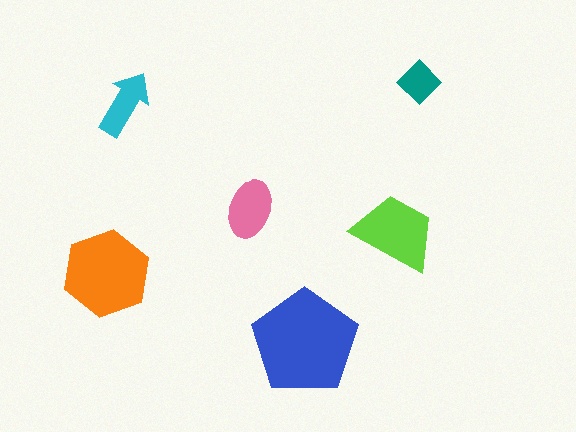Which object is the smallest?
The teal diamond.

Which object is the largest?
The blue pentagon.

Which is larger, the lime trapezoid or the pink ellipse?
The lime trapezoid.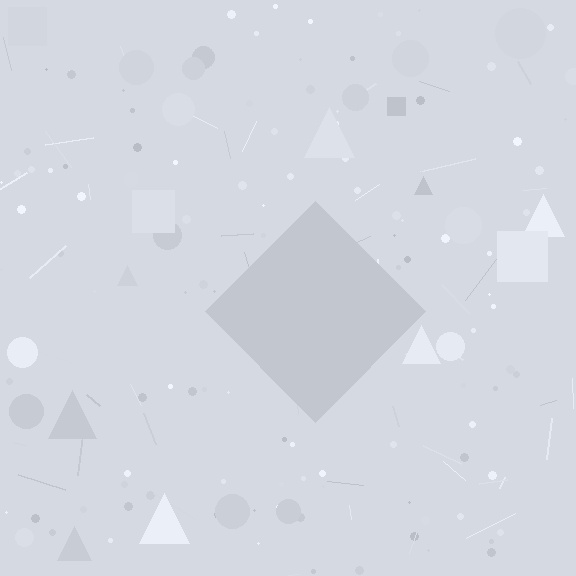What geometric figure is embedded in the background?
A diamond is embedded in the background.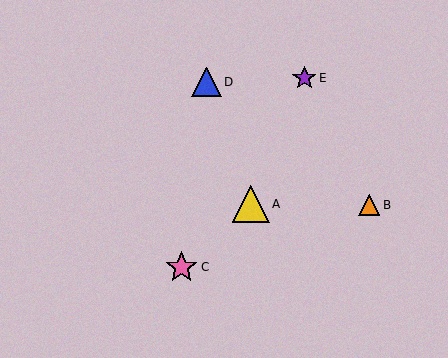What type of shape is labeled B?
Shape B is an orange triangle.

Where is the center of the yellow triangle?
The center of the yellow triangle is at (251, 204).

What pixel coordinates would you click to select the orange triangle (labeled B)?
Click at (369, 205) to select the orange triangle B.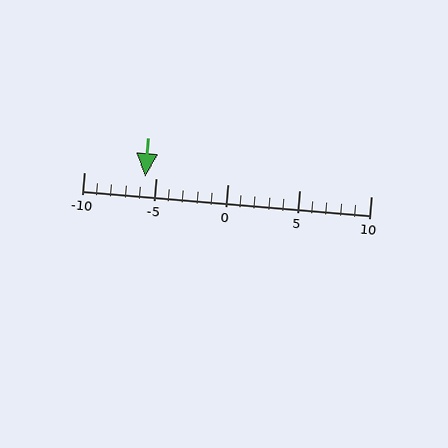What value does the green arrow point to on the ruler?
The green arrow points to approximately -6.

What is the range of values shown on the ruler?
The ruler shows values from -10 to 10.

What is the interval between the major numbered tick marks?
The major tick marks are spaced 5 units apart.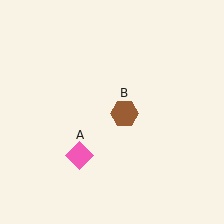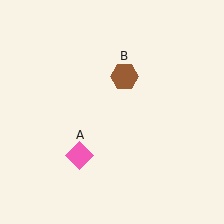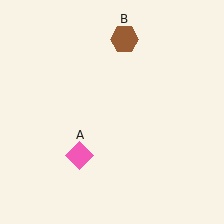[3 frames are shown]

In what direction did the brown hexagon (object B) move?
The brown hexagon (object B) moved up.